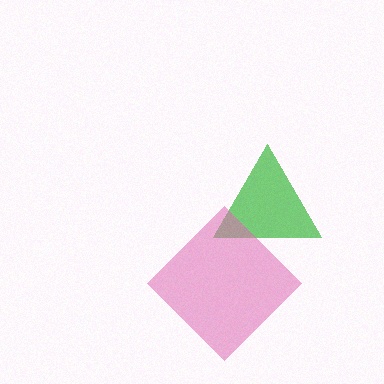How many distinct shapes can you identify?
There are 2 distinct shapes: a green triangle, a pink diamond.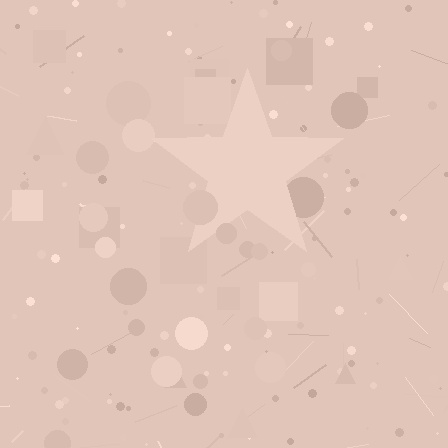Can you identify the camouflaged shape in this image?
The camouflaged shape is a star.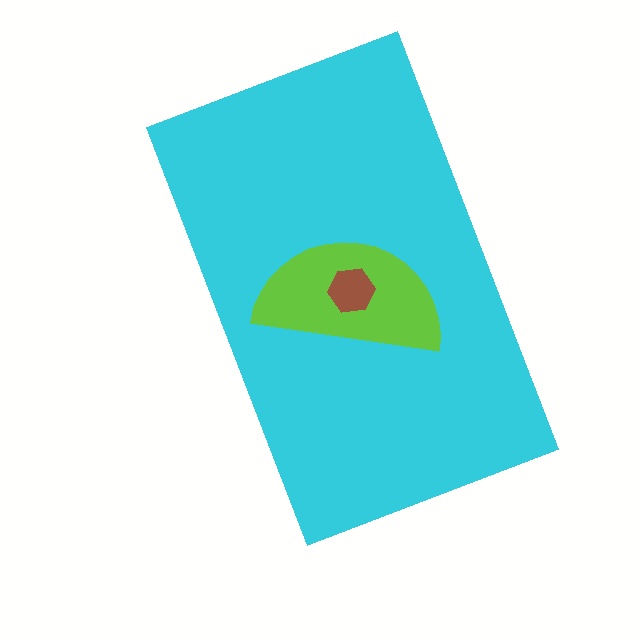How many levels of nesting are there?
3.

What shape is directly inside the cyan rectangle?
The lime semicircle.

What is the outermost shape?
The cyan rectangle.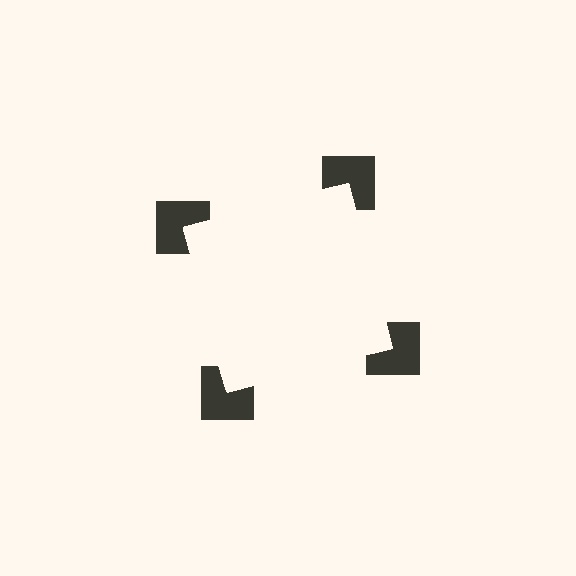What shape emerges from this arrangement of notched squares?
An illusory square — its edges are inferred from the aligned wedge cuts in the notched squares, not physically drawn.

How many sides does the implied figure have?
4 sides.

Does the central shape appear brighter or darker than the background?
It typically appears slightly brighter than the background, even though no actual brightness change is drawn.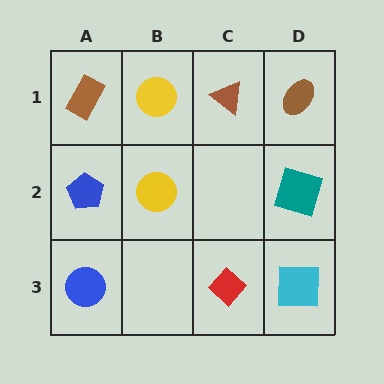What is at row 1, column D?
A brown ellipse.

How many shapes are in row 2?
3 shapes.